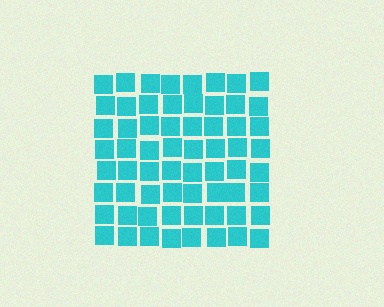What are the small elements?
The small elements are squares.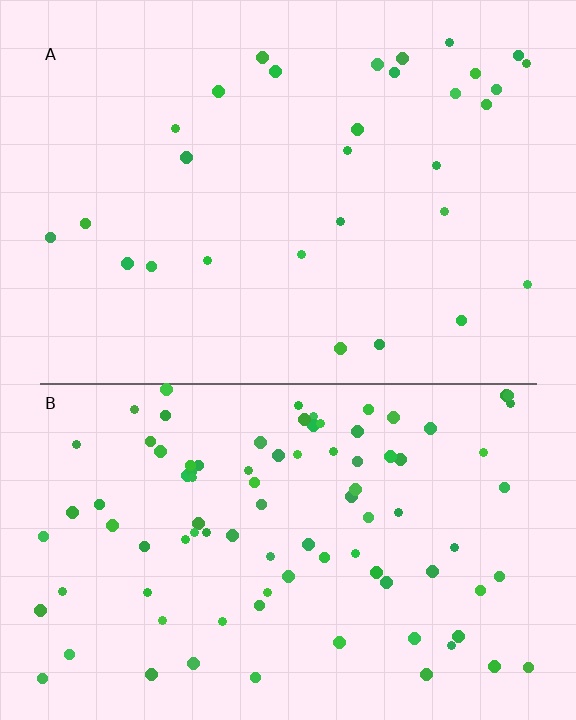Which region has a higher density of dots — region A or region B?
B (the bottom).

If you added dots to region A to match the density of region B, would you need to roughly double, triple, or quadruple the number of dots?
Approximately triple.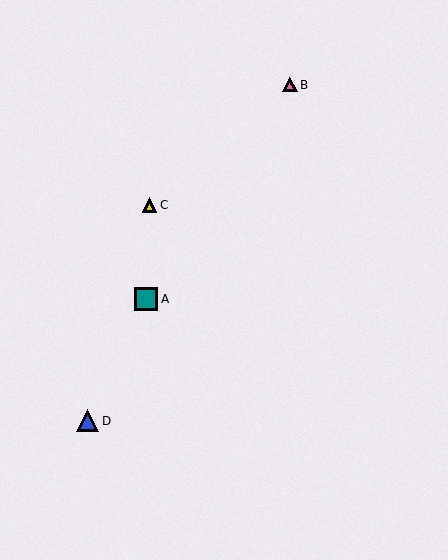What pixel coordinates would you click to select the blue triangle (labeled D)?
Click at (88, 421) to select the blue triangle D.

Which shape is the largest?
The teal square (labeled A) is the largest.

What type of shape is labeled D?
Shape D is a blue triangle.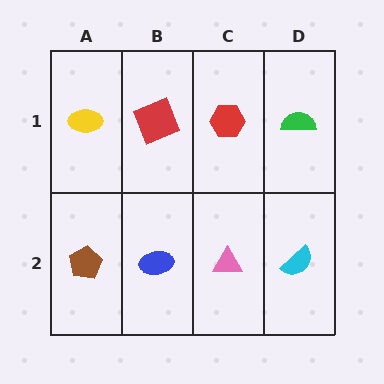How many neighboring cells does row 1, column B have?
3.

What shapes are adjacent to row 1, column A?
A brown pentagon (row 2, column A), a red square (row 1, column B).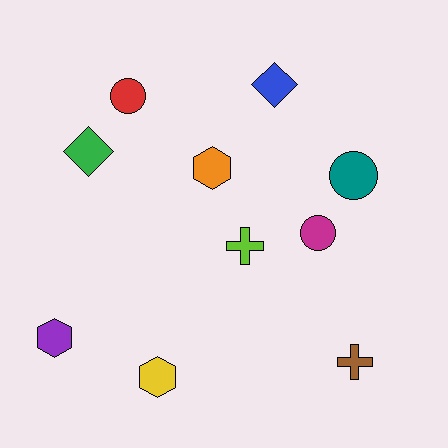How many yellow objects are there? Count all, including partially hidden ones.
There is 1 yellow object.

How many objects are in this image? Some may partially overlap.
There are 10 objects.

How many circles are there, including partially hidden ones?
There are 3 circles.